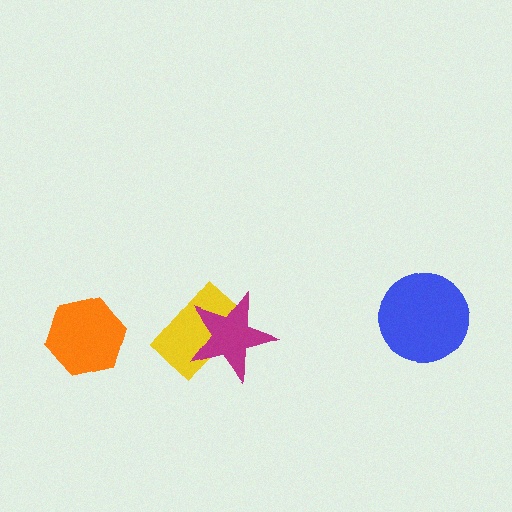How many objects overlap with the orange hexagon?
0 objects overlap with the orange hexagon.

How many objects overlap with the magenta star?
1 object overlaps with the magenta star.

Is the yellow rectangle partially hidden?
Yes, it is partially covered by another shape.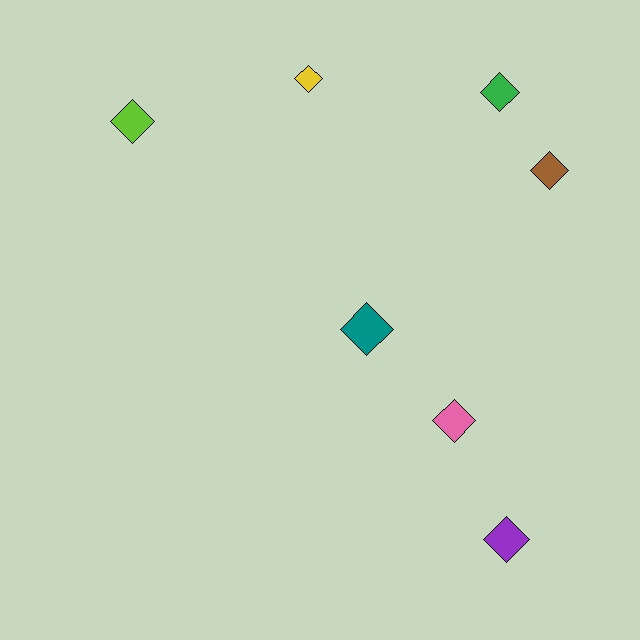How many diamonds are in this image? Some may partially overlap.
There are 7 diamonds.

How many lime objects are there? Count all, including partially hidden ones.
There is 1 lime object.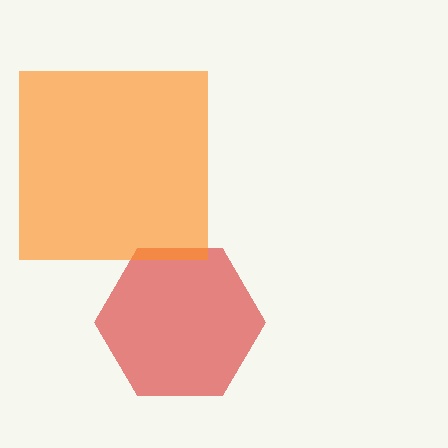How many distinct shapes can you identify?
There are 2 distinct shapes: a red hexagon, an orange square.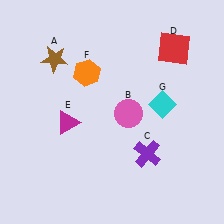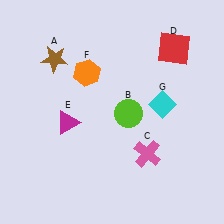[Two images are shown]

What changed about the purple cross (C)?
In Image 1, C is purple. In Image 2, it changed to pink.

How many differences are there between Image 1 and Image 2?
There are 2 differences between the two images.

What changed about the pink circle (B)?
In Image 1, B is pink. In Image 2, it changed to lime.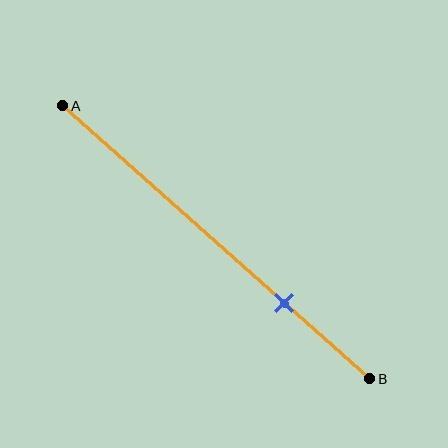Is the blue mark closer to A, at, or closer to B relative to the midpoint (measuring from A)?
The blue mark is closer to point B than the midpoint of segment AB.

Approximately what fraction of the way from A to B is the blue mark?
The blue mark is approximately 70% of the way from A to B.